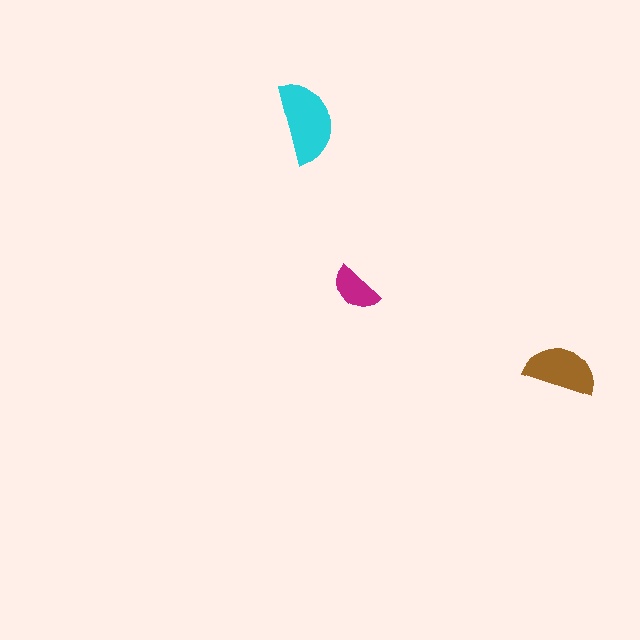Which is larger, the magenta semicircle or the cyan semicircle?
The cyan one.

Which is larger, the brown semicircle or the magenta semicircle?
The brown one.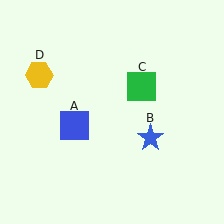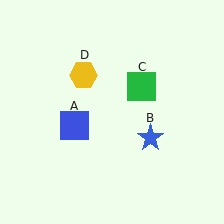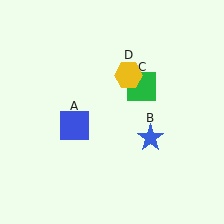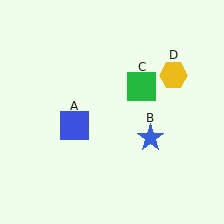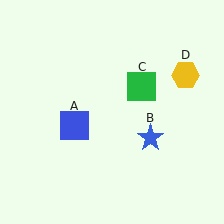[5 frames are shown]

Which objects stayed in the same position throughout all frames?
Blue square (object A) and blue star (object B) and green square (object C) remained stationary.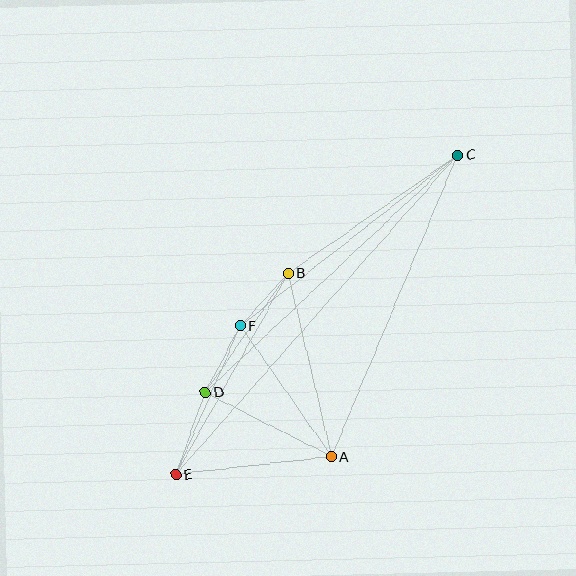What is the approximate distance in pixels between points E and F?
The distance between E and F is approximately 162 pixels.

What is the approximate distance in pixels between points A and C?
The distance between A and C is approximately 327 pixels.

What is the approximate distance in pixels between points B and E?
The distance between B and E is approximately 230 pixels.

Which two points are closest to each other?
Points B and F are closest to each other.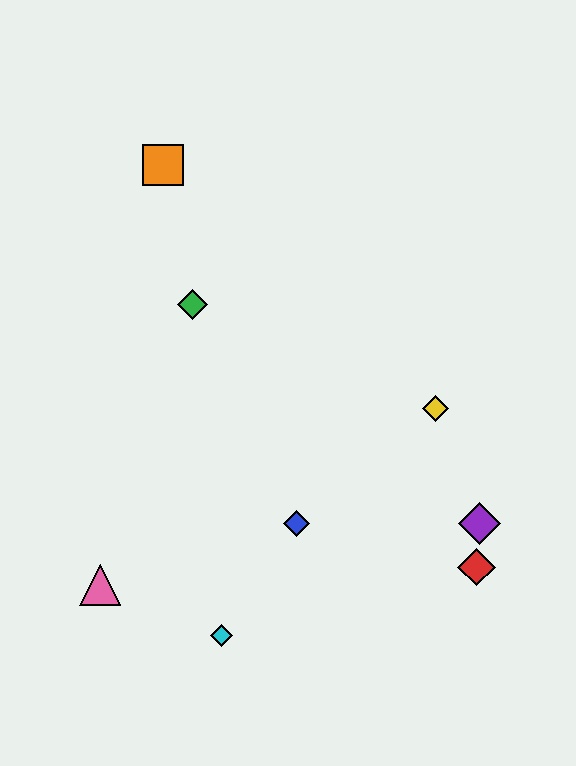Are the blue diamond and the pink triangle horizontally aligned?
No, the blue diamond is at y≈523 and the pink triangle is at y≈585.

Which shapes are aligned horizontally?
The blue diamond, the purple diamond are aligned horizontally.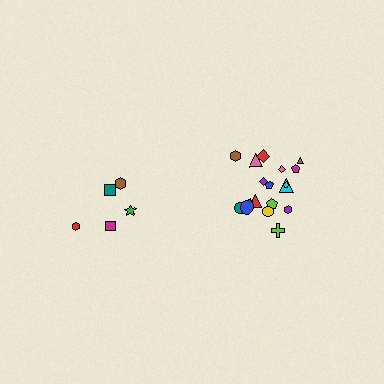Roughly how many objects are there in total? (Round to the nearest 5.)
Roughly 25 objects in total.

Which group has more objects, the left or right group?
The right group.